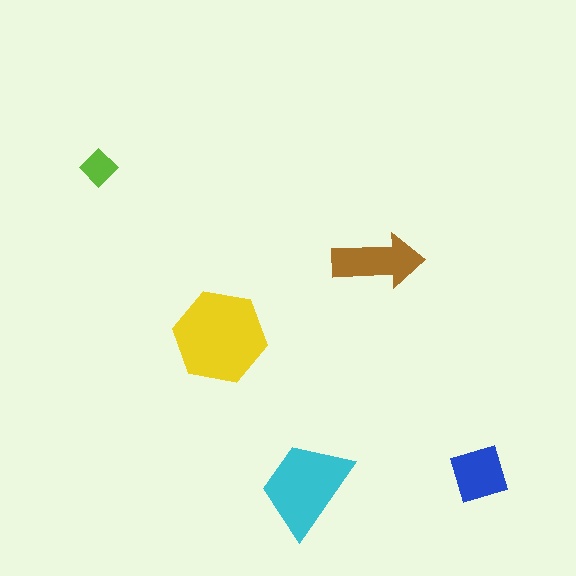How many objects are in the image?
There are 5 objects in the image.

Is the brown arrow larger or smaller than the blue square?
Larger.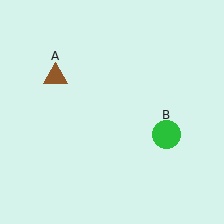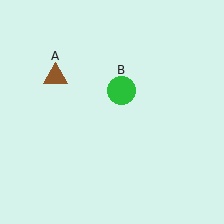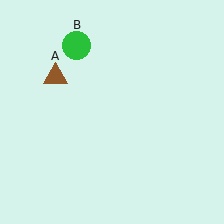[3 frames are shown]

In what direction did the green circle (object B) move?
The green circle (object B) moved up and to the left.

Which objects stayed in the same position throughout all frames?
Brown triangle (object A) remained stationary.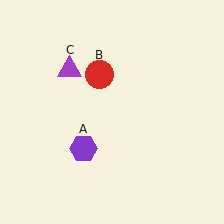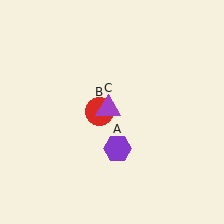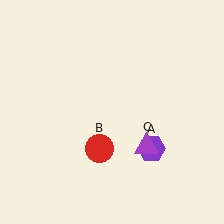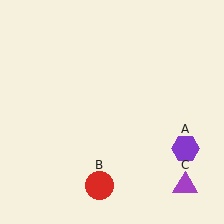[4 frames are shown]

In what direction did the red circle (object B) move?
The red circle (object B) moved down.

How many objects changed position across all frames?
3 objects changed position: purple hexagon (object A), red circle (object B), purple triangle (object C).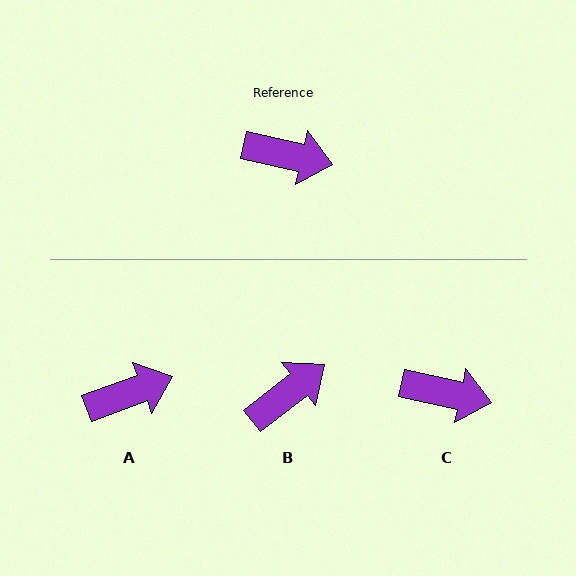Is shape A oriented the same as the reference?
No, it is off by about 33 degrees.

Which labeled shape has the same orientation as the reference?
C.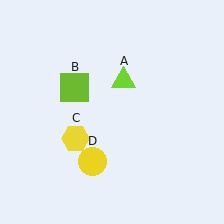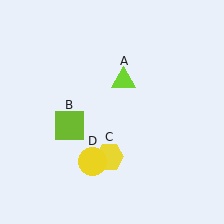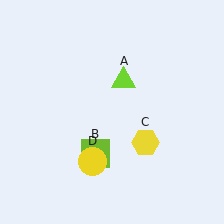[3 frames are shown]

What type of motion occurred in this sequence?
The lime square (object B), yellow hexagon (object C) rotated counterclockwise around the center of the scene.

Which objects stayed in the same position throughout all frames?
Lime triangle (object A) and yellow circle (object D) remained stationary.